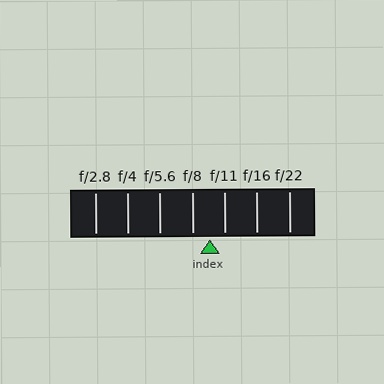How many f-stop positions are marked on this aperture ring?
There are 7 f-stop positions marked.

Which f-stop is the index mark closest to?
The index mark is closest to f/11.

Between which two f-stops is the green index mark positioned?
The index mark is between f/8 and f/11.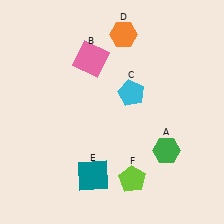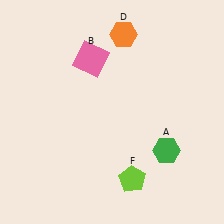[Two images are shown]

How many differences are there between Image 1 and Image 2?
There are 2 differences between the two images.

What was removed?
The teal square (E), the cyan pentagon (C) were removed in Image 2.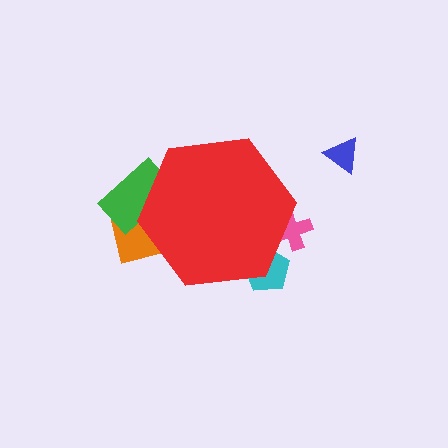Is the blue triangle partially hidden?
No, the blue triangle is fully visible.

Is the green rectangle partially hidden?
Yes, the green rectangle is partially hidden behind the red hexagon.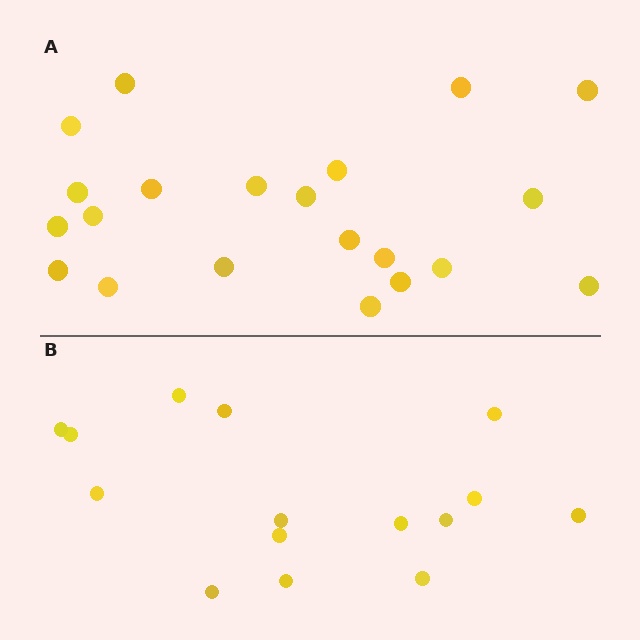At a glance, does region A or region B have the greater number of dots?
Region A (the top region) has more dots.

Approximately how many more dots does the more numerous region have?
Region A has about 6 more dots than region B.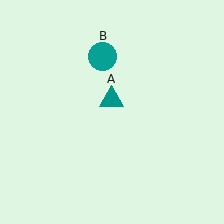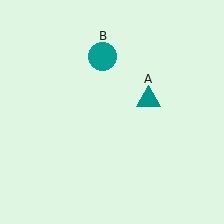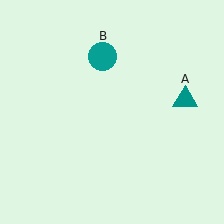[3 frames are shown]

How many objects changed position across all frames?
1 object changed position: teal triangle (object A).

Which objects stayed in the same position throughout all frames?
Teal circle (object B) remained stationary.